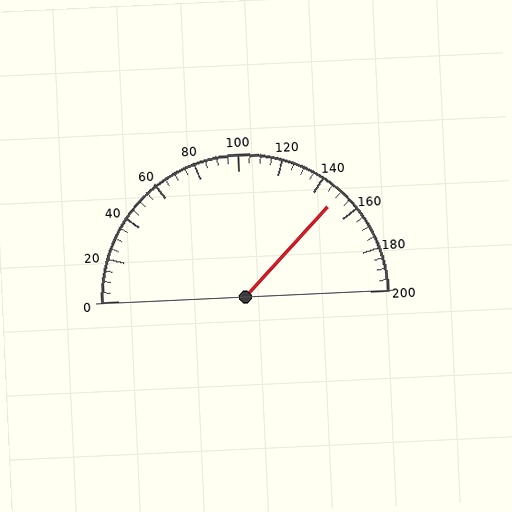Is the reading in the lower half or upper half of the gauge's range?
The reading is in the upper half of the range (0 to 200).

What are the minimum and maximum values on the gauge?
The gauge ranges from 0 to 200.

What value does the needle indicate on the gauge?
The needle indicates approximately 150.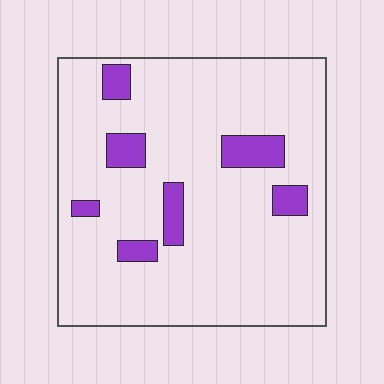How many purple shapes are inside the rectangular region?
7.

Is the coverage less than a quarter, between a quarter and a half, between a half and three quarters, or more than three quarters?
Less than a quarter.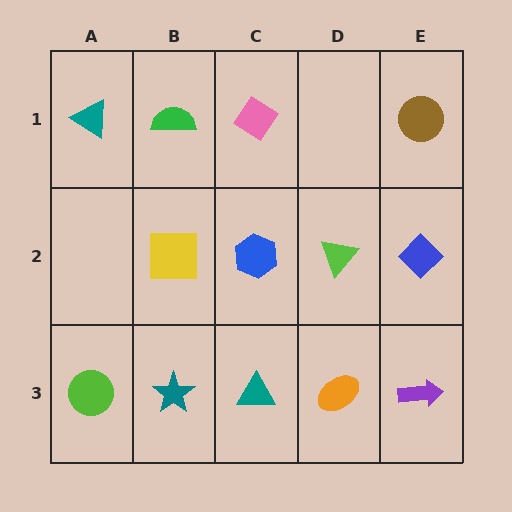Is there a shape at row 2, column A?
No, that cell is empty.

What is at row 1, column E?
A brown circle.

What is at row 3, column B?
A teal star.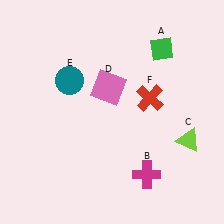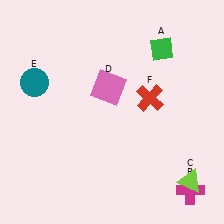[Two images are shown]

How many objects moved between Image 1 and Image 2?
3 objects moved between the two images.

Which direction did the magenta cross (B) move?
The magenta cross (B) moved right.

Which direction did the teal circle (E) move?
The teal circle (E) moved left.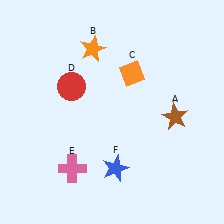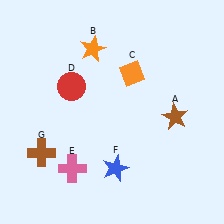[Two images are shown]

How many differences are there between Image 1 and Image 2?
There is 1 difference between the two images.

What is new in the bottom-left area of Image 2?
A brown cross (G) was added in the bottom-left area of Image 2.